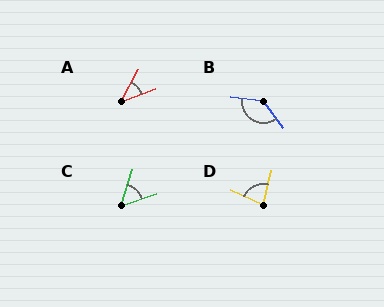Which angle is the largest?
B, at approximately 134 degrees.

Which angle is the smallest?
A, at approximately 41 degrees.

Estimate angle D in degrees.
Approximately 79 degrees.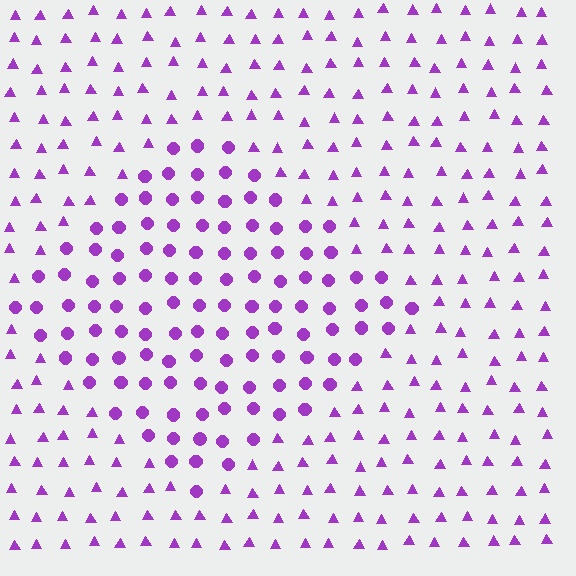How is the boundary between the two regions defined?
The boundary is defined by a change in element shape: circles inside vs. triangles outside. All elements share the same color and spacing.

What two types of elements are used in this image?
The image uses circles inside the diamond region and triangles outside it.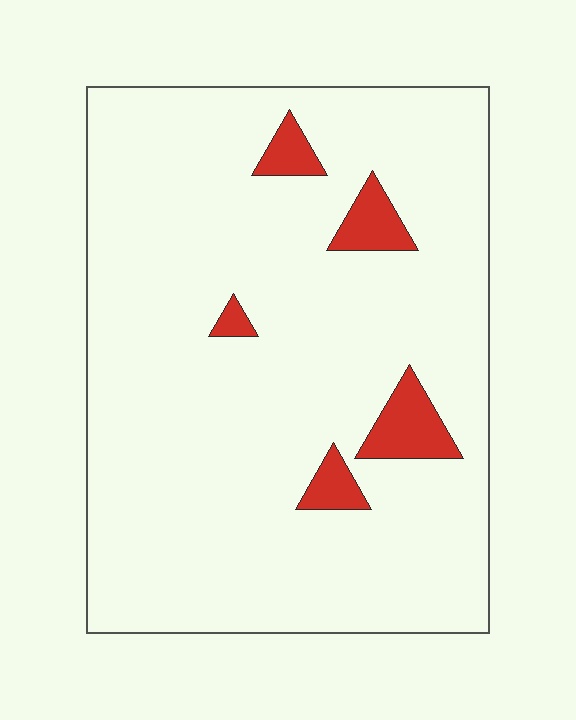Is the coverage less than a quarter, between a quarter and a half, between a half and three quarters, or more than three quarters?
Less than a quarter.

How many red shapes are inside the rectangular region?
5.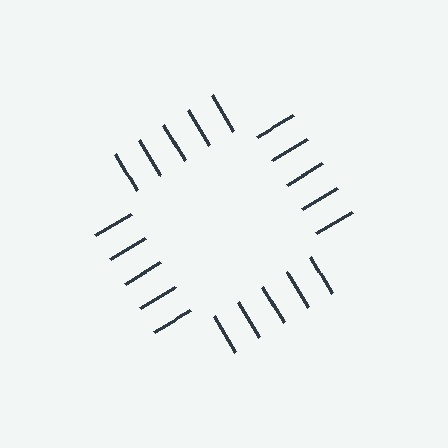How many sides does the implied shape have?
4 sides — the line-ends trace a square.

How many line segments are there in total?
20 — 5 along each of the 4 edges.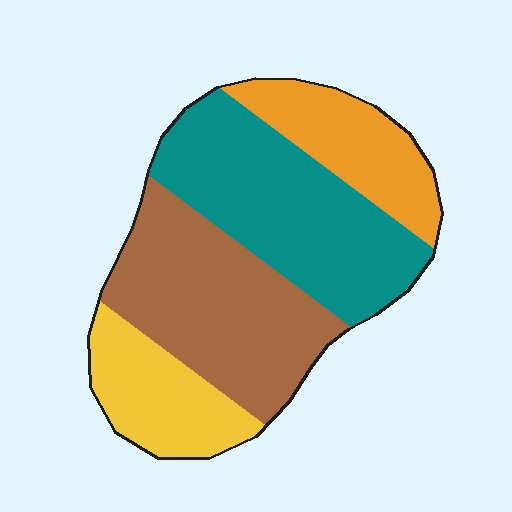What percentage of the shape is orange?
Orange takes up about one sixth (1/6) of the shape.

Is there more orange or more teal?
Teal.